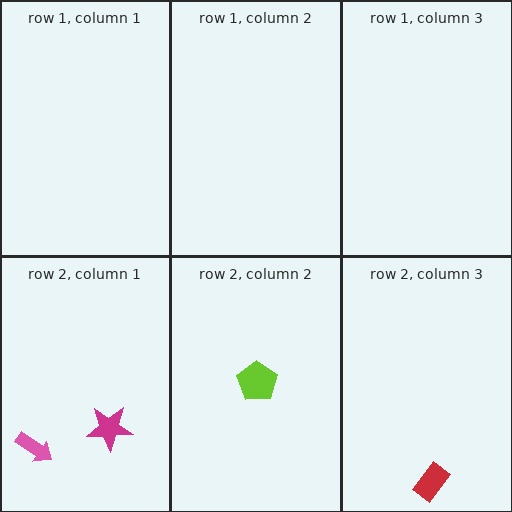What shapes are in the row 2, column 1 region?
The pink arrow, the magenta star.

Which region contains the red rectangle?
The row 2, column 3 region.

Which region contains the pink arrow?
The row 2, column 1 region.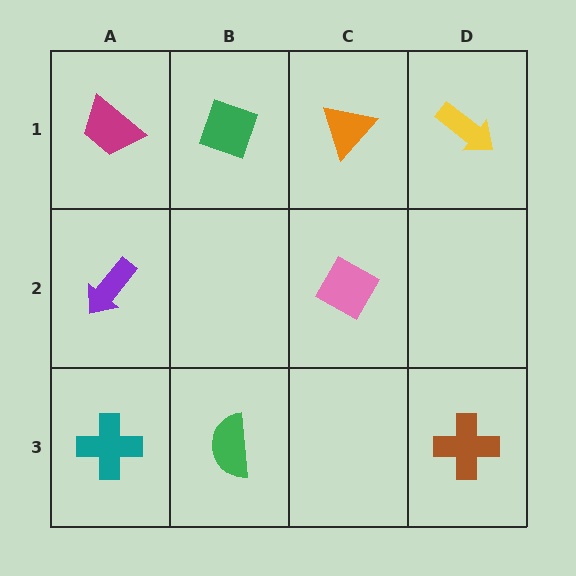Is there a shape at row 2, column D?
No, that cell is empty.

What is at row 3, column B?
A green semicircle.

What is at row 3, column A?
A teal cross.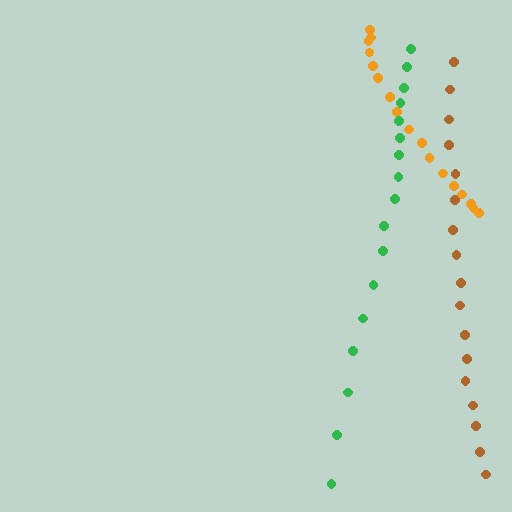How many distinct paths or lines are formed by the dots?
There are 3 distinct paths.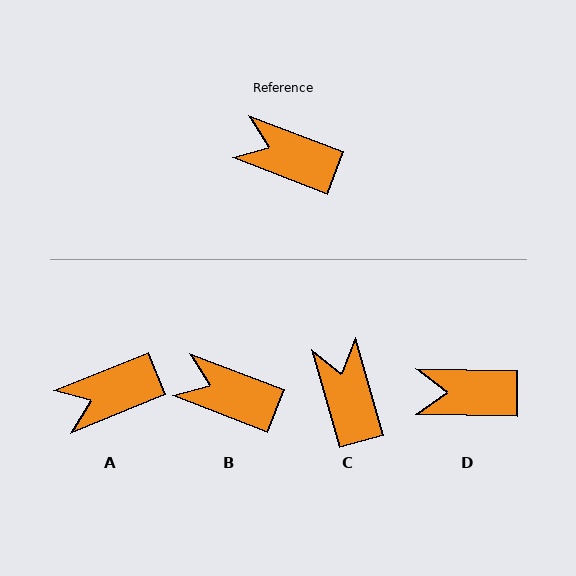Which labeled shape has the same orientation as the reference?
B.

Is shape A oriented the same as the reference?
No, it is off by about 43 degrees.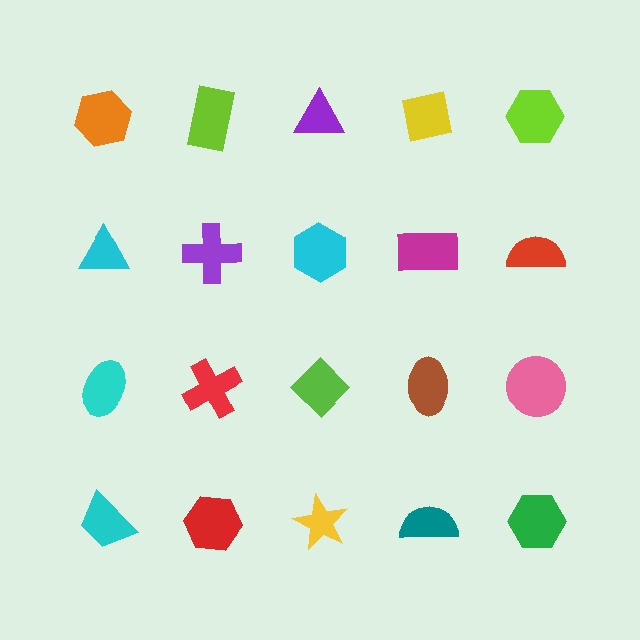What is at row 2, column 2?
A purple cross.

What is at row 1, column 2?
A lime rectangle.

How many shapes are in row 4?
5 shapes.